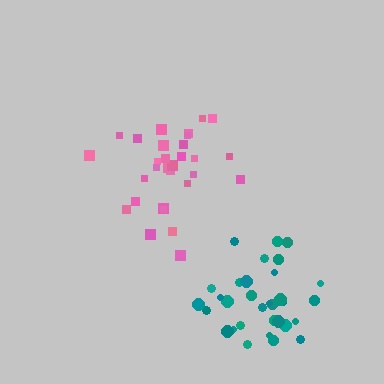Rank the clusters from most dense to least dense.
teal, pink.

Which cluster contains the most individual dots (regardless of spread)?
Teal (33).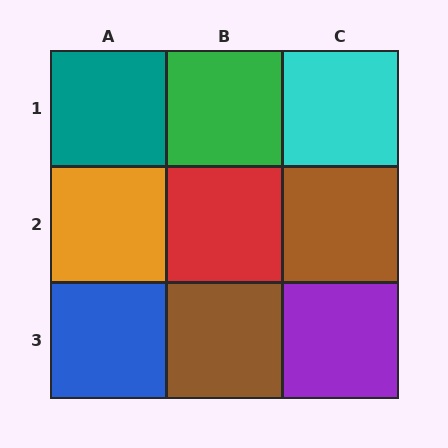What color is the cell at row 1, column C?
Cyan.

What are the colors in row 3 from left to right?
Blue, brown, purple.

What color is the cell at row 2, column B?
Red.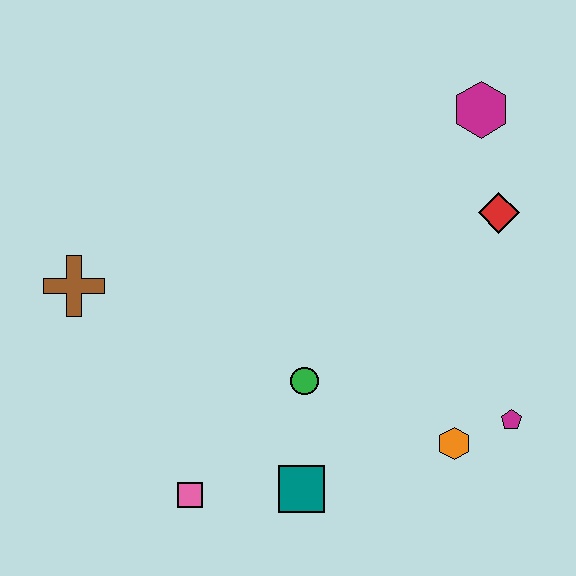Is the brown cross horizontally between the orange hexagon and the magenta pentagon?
No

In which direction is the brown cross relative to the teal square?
The brown cross is to the left of the teal square.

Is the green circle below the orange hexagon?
No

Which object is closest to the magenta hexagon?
The red diamond is closest to the magenta hexagon.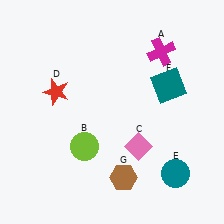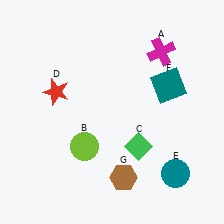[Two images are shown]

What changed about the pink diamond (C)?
In Image 1, C is pink. In Image 2, it changed to green.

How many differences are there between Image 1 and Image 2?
There is 1 difference between the two images.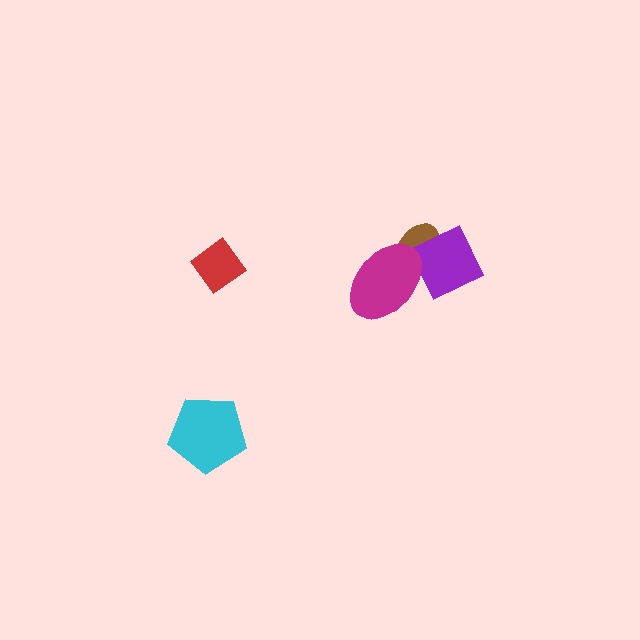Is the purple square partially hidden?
Yes, it is partially covered by another shape.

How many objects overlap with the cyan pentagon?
0 objects overlap with the cyan pentagon.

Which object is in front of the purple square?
The magenta ellipse is in front of the purple square.